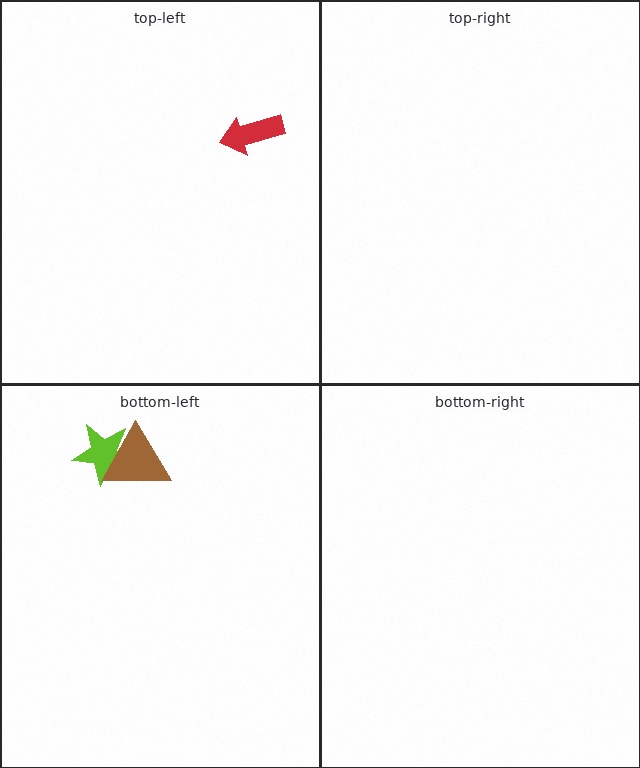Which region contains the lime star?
The bottom-left region.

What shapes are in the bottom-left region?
The lime star, the brown triangle.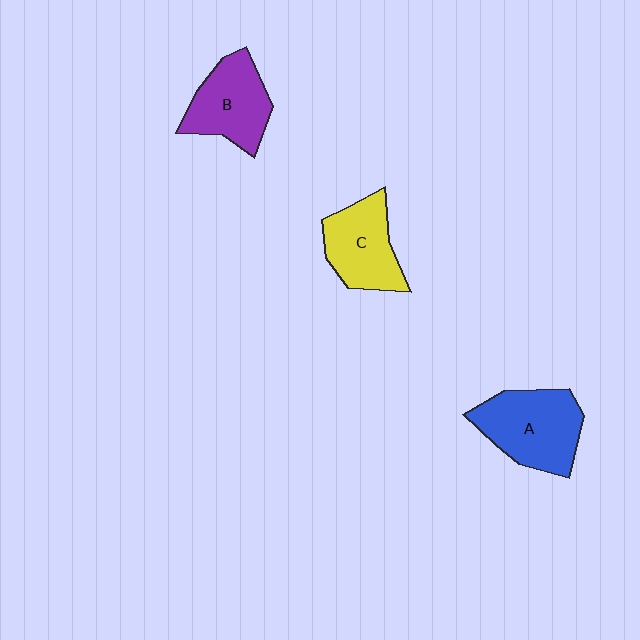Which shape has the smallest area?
Shape C (yellow).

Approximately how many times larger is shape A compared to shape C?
Approximately 1.2 times.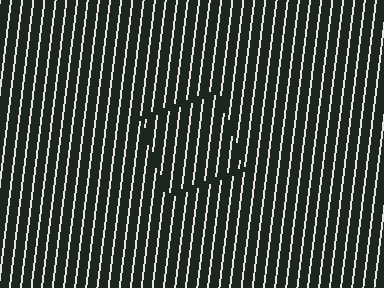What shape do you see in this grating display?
An illusory square. The interior of the shape contains the same grating, shifted by half a period — the contour is defined by the phase discontinuity where line-ends from the inner and outer gratings abut.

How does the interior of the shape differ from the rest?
The interior of the shape contains the same grating, shifted by half a period — the contour is defined by the phase discontinuity where line-ends from the inner and outer gratings abut.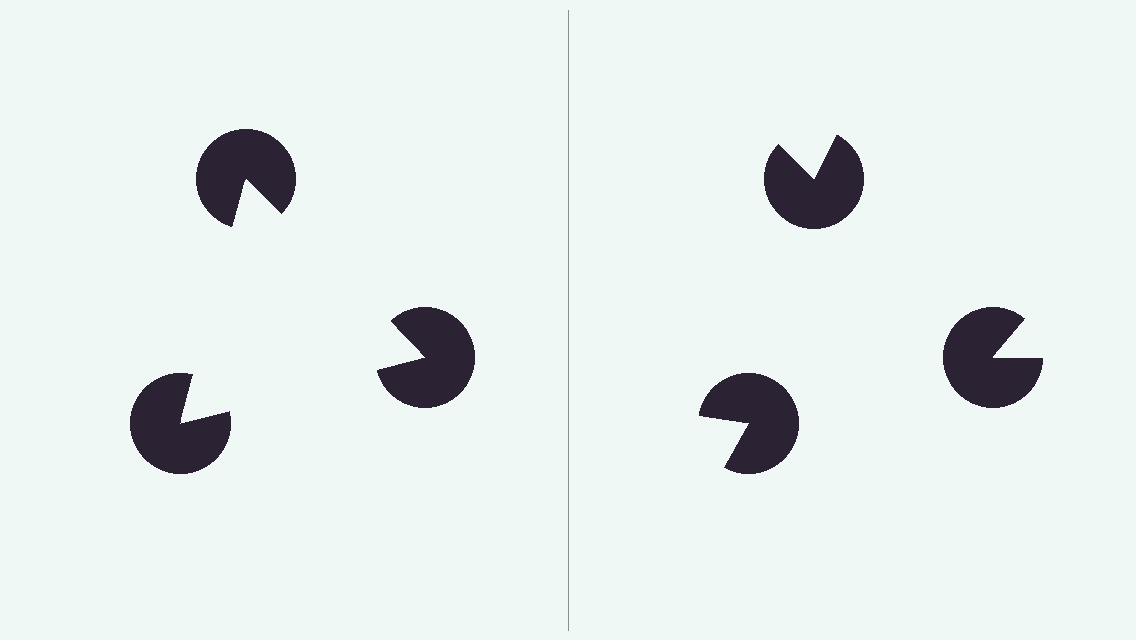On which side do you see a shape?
An illusory triangle appears on the left side. On the right side the wedge cuts are rotated, so no coherent shape forms.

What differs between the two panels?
The pac-man discs are positioned identically on both sides; only the wedge orientations differ. On the left they align to a triangle; on the right they are misaligned.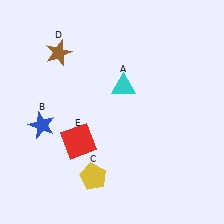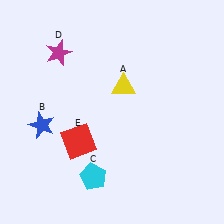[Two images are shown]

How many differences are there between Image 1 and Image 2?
There are 3 differences between the two images.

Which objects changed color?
A changed from cyan to yellow. C changed from yellow to cyan. D changed from brown to magenta.